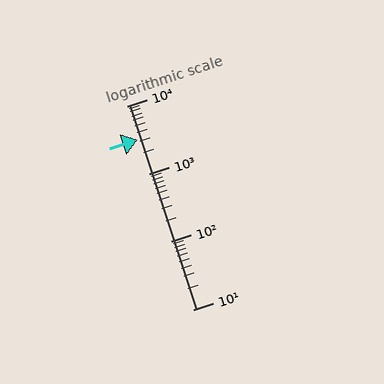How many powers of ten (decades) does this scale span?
The scale spans 3 decades, from 10 to 10000.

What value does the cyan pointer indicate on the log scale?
The pointer indicates approximately 3200.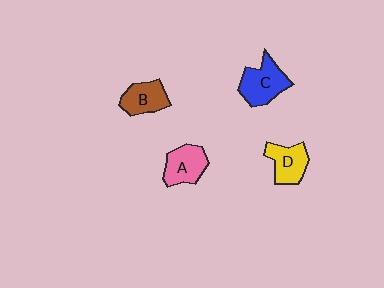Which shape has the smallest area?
Shape B (brown).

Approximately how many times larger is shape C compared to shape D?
Approximately 1.2 times.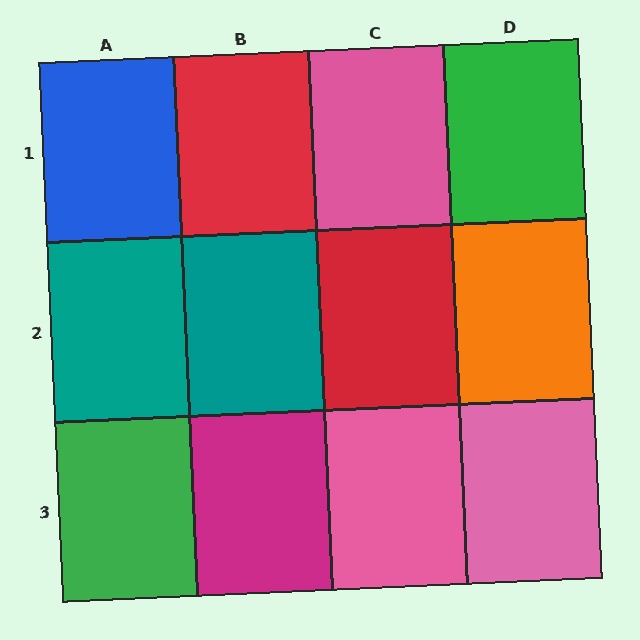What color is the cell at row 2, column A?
Teal.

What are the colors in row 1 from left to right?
Blue, red, pink, green.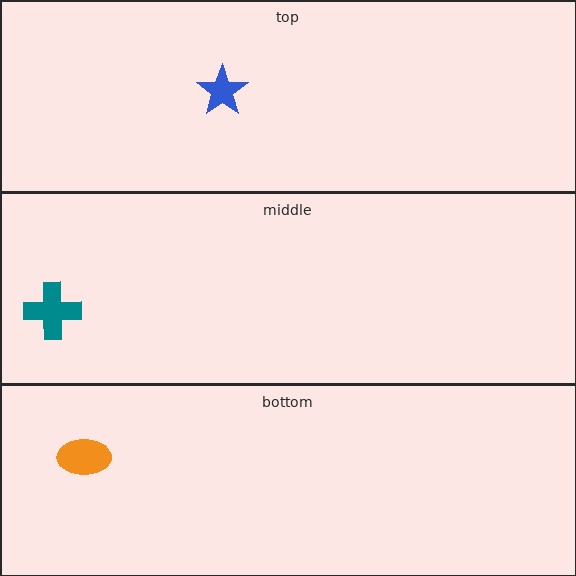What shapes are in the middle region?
The teal cross.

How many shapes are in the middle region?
1.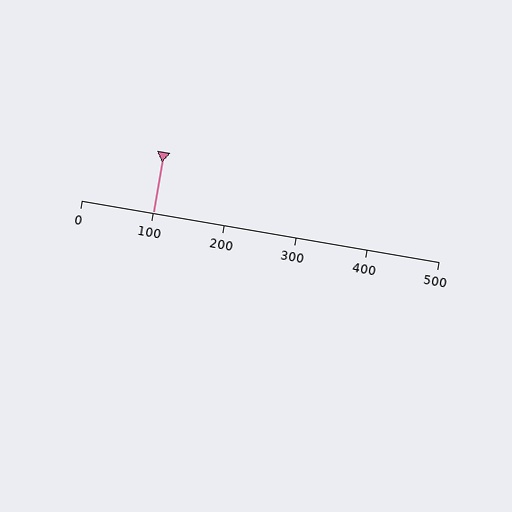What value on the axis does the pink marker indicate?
The marker indicates approximately 100.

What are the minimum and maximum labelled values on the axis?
The axis runs from 0 to 500.